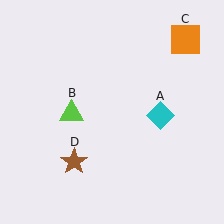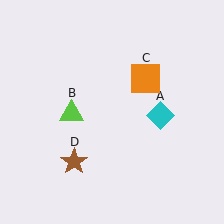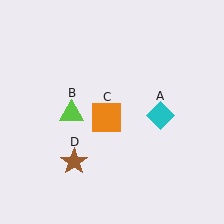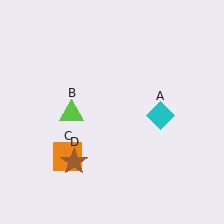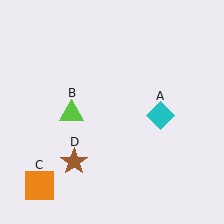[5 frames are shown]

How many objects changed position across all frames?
1 object changed position: orange square (object C).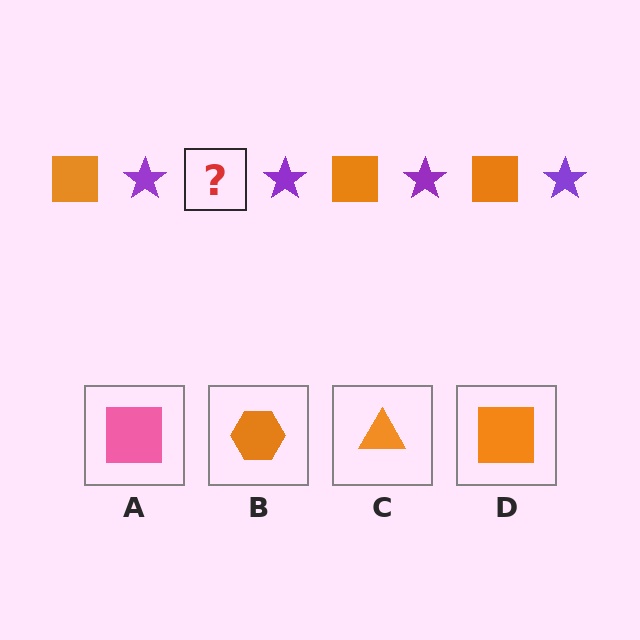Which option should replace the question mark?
Option D.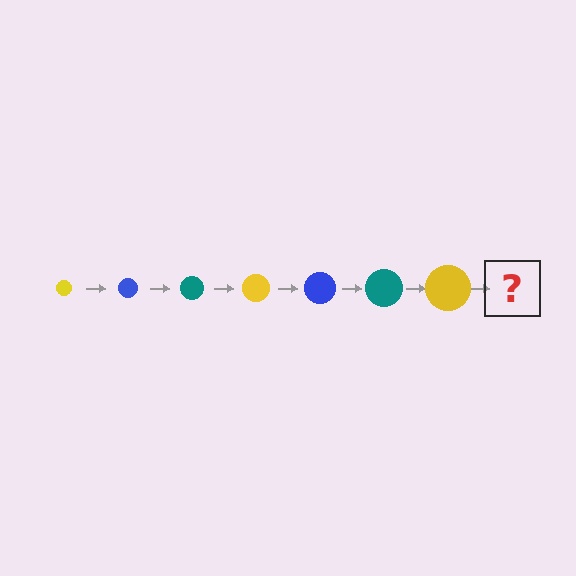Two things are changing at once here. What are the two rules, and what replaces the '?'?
The two rules are that the circle grows larger each step and the color cycles through yellow, blue, and teal. The '?' should be a blue circle, larger than the previous one.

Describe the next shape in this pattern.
It should be a blue circle, larger than the previous one.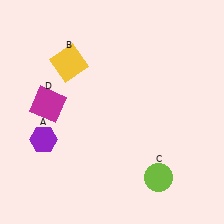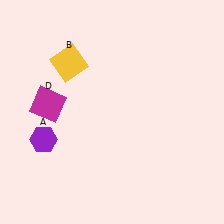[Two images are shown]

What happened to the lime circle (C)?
The lime circle (C) was removed in Image 2. It was in the bottom-right area of Image 1.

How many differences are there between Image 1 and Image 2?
There is 1 difference between the two images.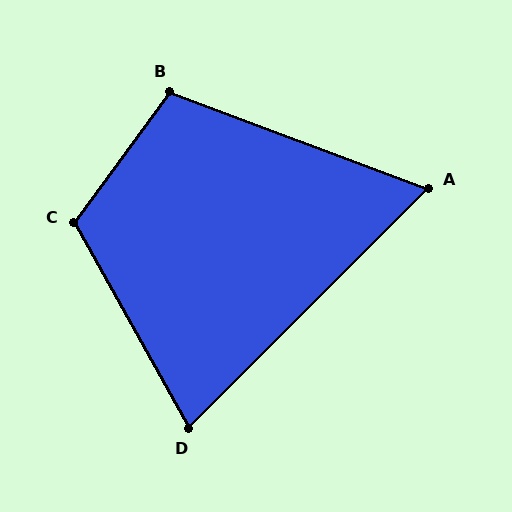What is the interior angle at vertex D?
Approximately 74 degrees (acute).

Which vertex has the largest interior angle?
C, at approximately 114 degrees.